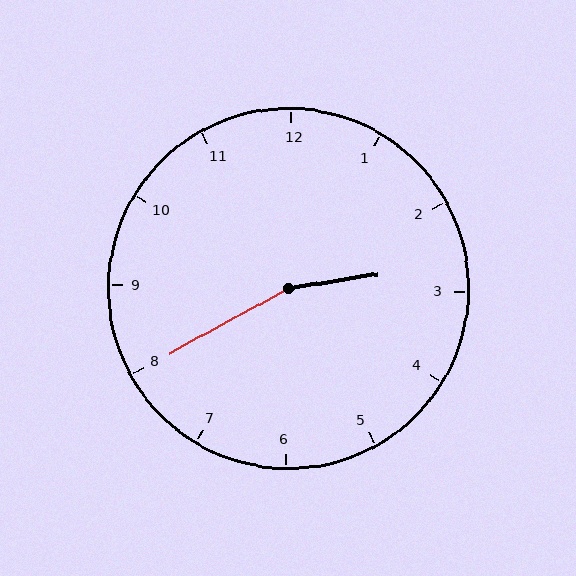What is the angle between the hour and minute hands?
Approximately 160 degrees.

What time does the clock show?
2:40.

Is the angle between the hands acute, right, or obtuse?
It is obtuse.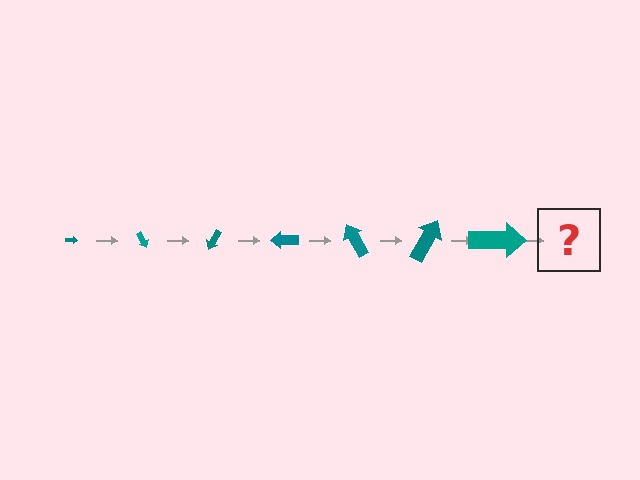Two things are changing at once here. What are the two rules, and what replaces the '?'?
The two rules are that the arrow grows larger each step and it rotates 60 degrees each step. The '?' should be an arrow, larger than the previous one and rotated 420 degrees from the start.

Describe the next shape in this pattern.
It should be an arrow, larger than the previous one and rotated 420 degrees from the start.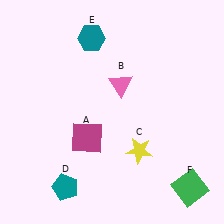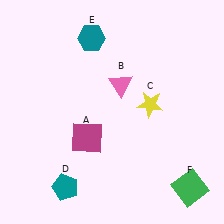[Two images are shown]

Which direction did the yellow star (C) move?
The yellow star (C) moved up.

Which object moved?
The yellow star (C) moved up.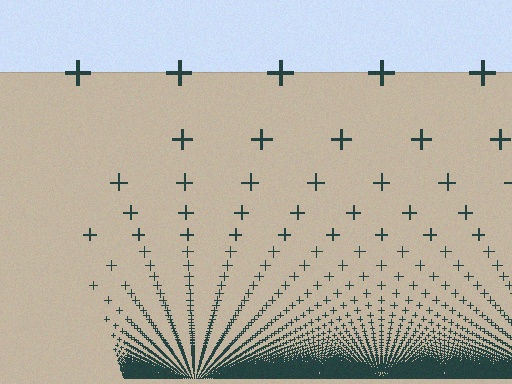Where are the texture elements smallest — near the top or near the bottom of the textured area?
Near the bottom.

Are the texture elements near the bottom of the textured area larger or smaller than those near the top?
Smaller. The gradient is inverted — elements near the bottom are smaller and denser.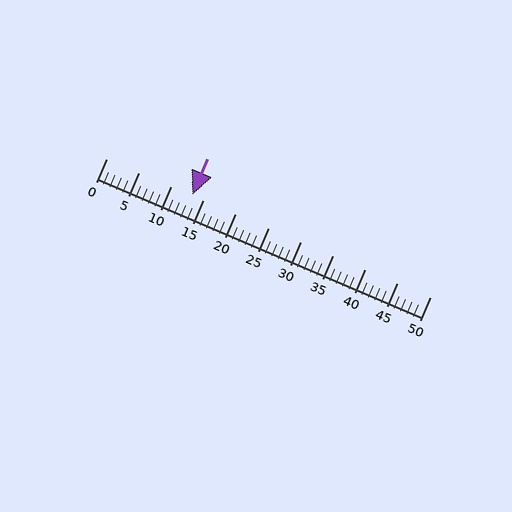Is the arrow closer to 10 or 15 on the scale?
The arrow is closer to 15.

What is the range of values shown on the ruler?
The ruler shows values from 0 to 50.